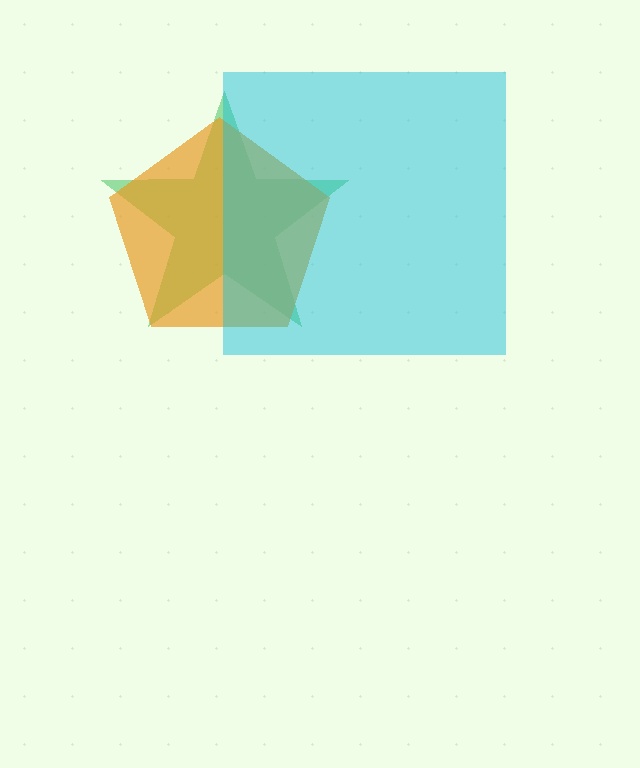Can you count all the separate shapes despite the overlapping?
Yes, there are 3 separate shapes.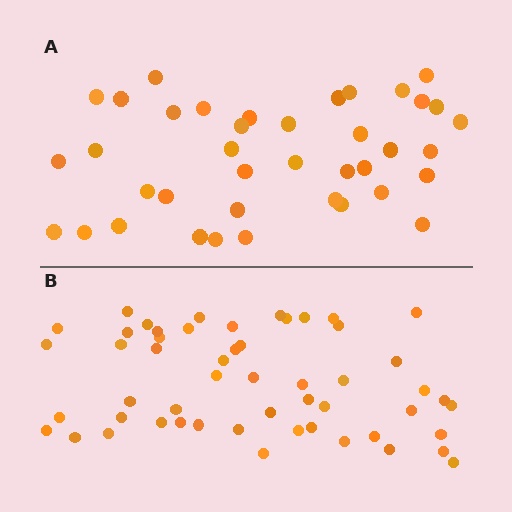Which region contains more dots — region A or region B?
Region B (the bottom region) has more dots.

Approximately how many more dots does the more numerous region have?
Region B has approximately 15 more dots than region A.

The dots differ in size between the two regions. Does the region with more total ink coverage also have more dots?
No. Region A has more total ink coverage because its dots are larger, but region B actually contains more individual dots. Total area can be misleading — the number of items is what matters here.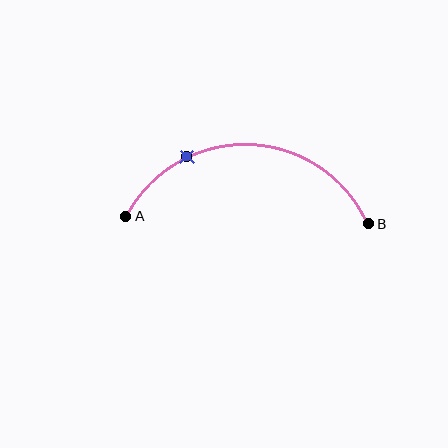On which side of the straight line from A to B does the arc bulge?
The arc bulges above the straight line connecting A and B.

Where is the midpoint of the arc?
The arc midpoint is the point on the curve farthest from the straight line joining A and B. It sits above that line.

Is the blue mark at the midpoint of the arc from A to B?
No. The blue mark lies on the arc but is closer to endpoint A. The arc midpoint would be at the point on the curve equidistant along the arc from both A and B.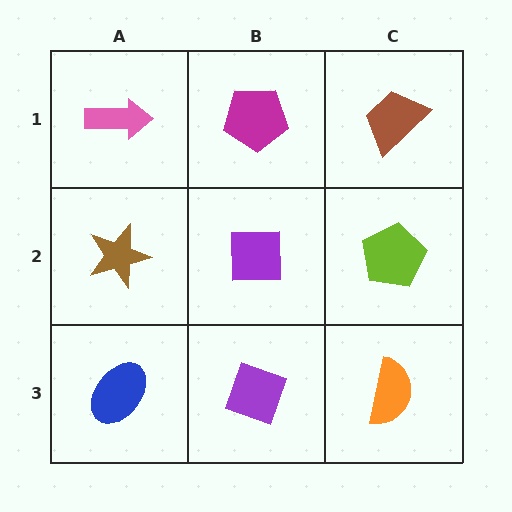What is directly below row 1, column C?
A lime pentagon.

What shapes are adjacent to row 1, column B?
A purple square (row 2, column B), a pink arrow (row 1, column A), a brown trapezoid (row 1, column C).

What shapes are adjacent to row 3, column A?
A brown star (row 2, column A), a purple diamond (row 3, column B).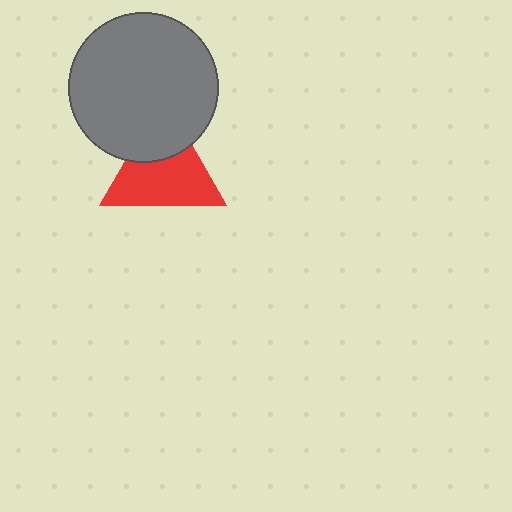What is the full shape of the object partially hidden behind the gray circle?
The partially hidden object is a red triangle.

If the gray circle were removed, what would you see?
You would see the complete red triangle.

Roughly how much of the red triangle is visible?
Most of it is visible (roughly 67%).